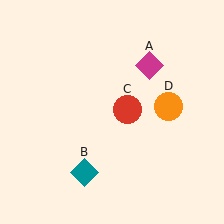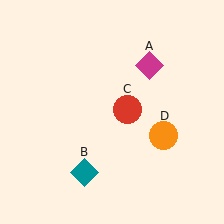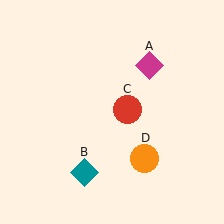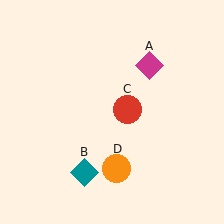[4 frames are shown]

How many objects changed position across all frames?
1 object changed position: orange circle (object D).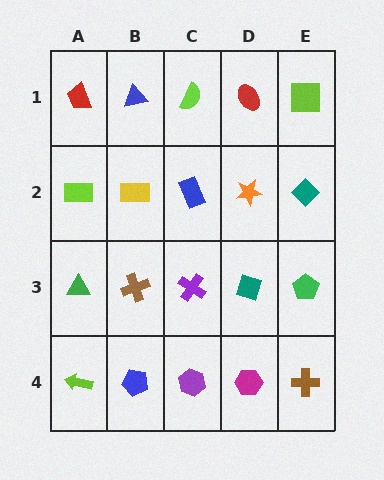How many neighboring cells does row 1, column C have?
3.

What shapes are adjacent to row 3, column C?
A blue rectangle (row 2, column C), a purple hexagon (row 4, column C), a brown cross (row 3, column B), a teal diamond (row 3, column D).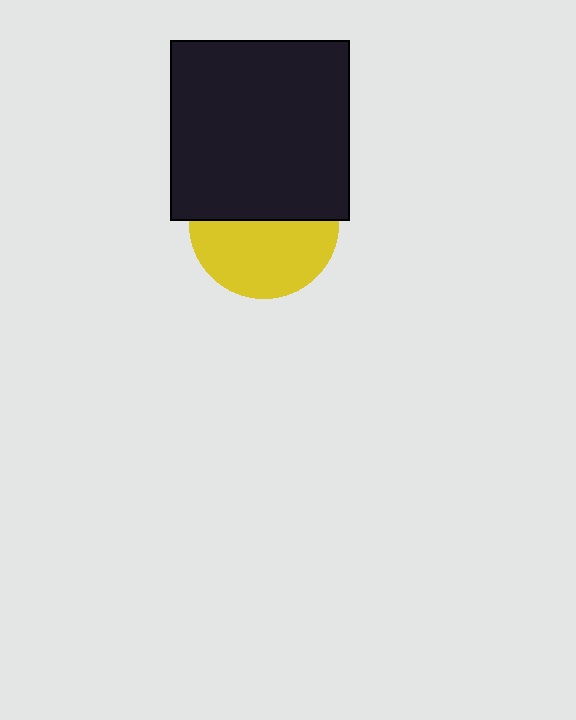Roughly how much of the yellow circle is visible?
About half of it is visible (roughly 52%).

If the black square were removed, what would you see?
You would see the complete yellow circle.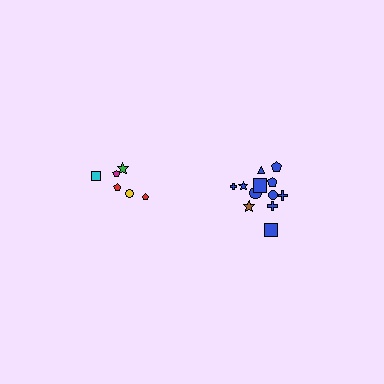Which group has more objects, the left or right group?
The right group.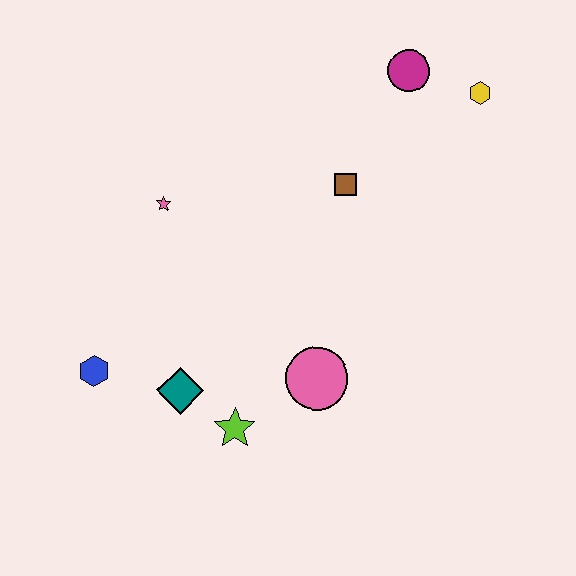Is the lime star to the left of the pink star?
No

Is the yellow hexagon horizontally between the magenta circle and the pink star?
No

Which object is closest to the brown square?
The magenta circle is closest to the brown square.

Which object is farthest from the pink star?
The yellow hexagon is farthest from the pink star.